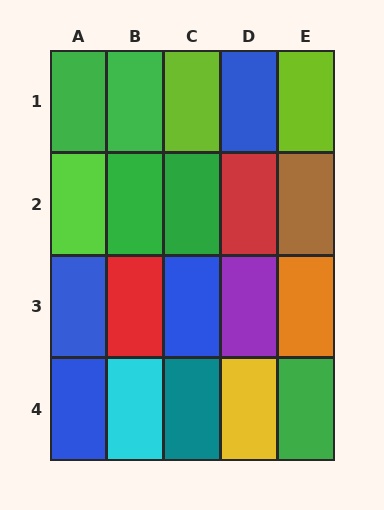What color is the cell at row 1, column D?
Blue.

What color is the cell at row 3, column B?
Red.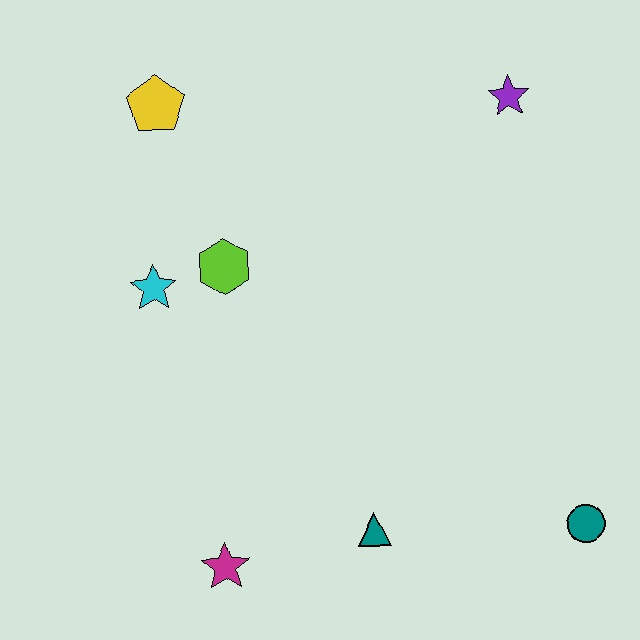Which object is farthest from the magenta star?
The purple star is farthest from the magenta star.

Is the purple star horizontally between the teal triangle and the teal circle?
Yes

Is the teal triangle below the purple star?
Yes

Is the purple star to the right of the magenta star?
Yes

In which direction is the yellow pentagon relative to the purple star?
The yellow pentagon is to the left of the purple star.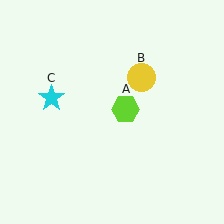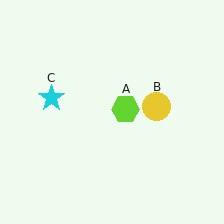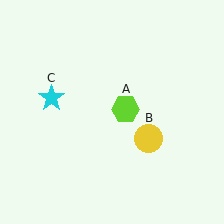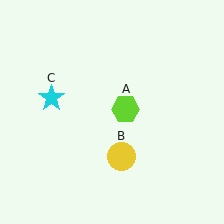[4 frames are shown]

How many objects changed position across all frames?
1 object changed position: yellow circle (object B).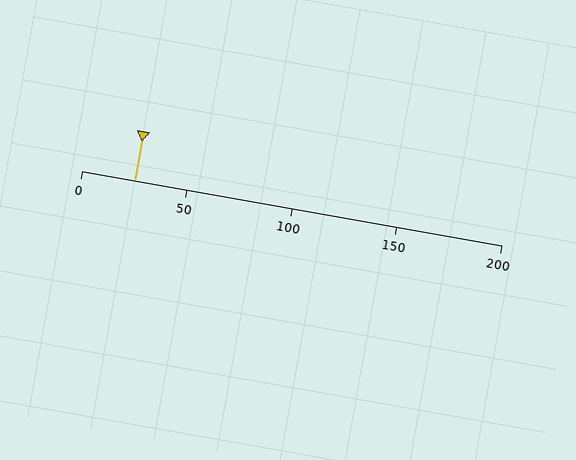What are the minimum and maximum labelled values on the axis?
The axis runs from 0 to 200.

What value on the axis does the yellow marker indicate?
The marker indicates approximately 25.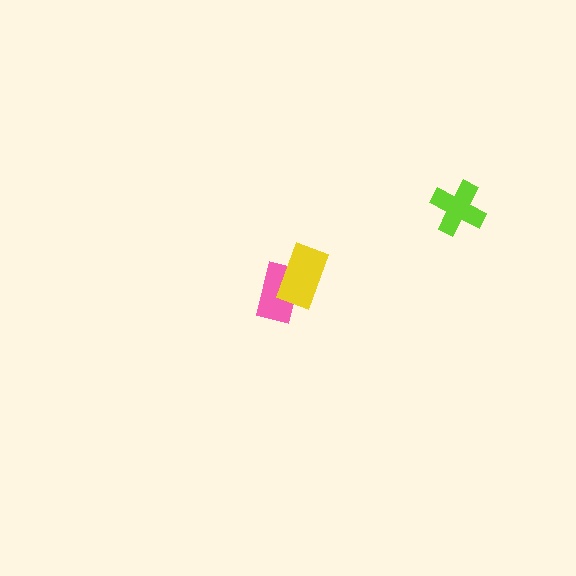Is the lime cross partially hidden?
No, no other shape covers it.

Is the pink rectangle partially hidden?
Yes, it is partially covered by another shape.